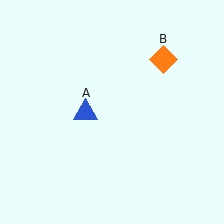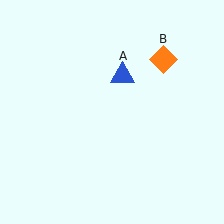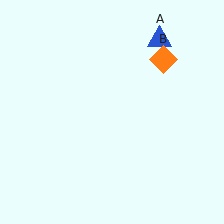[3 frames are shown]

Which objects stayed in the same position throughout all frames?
Orange diamond (object B) remained stationary.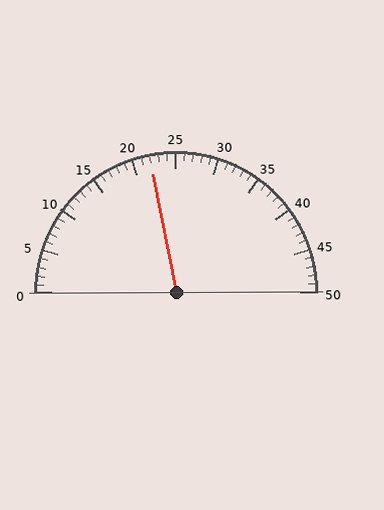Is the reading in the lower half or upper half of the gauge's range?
The reading is in the lower half of the range (0 to 50).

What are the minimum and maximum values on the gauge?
The gauge ranges from 0 to 50.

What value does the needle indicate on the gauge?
The needle indicates approximately 22.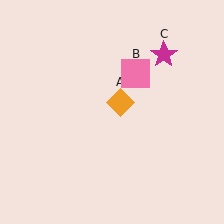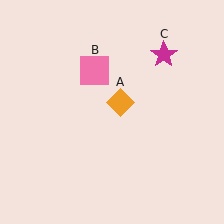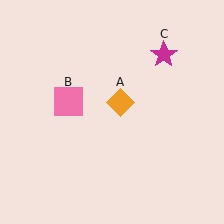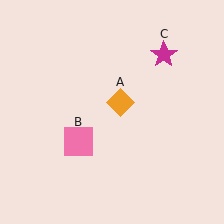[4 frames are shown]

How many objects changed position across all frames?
1 object changed position: pink square (object B).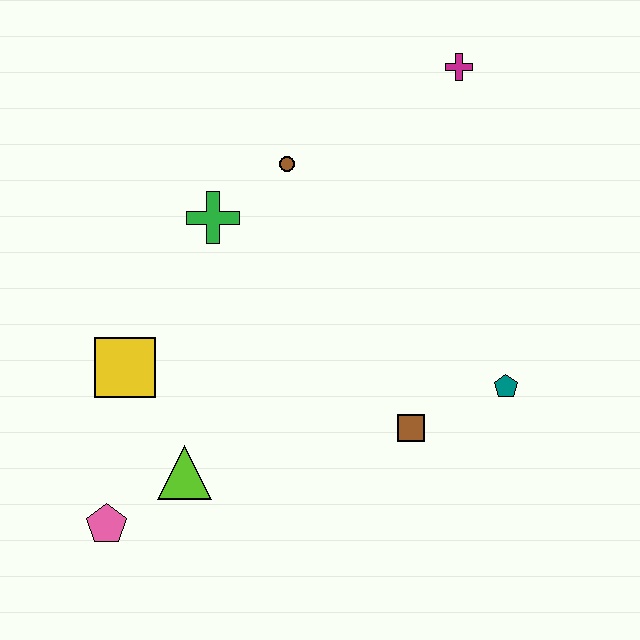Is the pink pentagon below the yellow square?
Yes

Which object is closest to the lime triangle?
The pink pentagon is closest to the lime triangle.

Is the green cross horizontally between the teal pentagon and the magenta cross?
No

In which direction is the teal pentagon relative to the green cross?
The teal pentagon is to the right of the green cross.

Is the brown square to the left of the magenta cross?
Yes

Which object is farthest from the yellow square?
The magenta cross is farthest from the yellow square.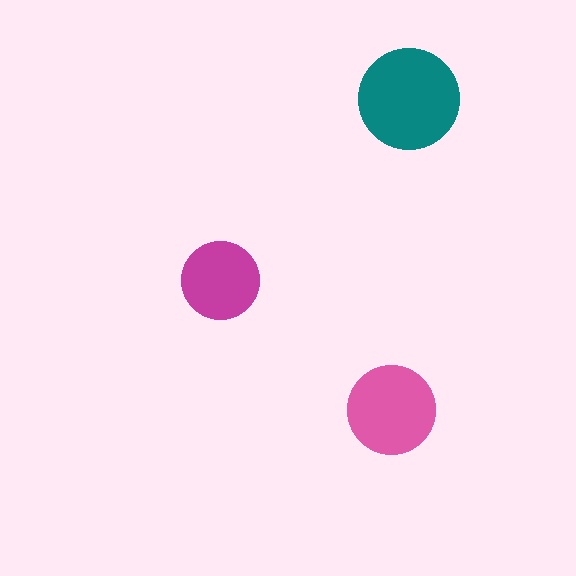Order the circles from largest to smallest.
the teal one, the pink one, the magenta one.